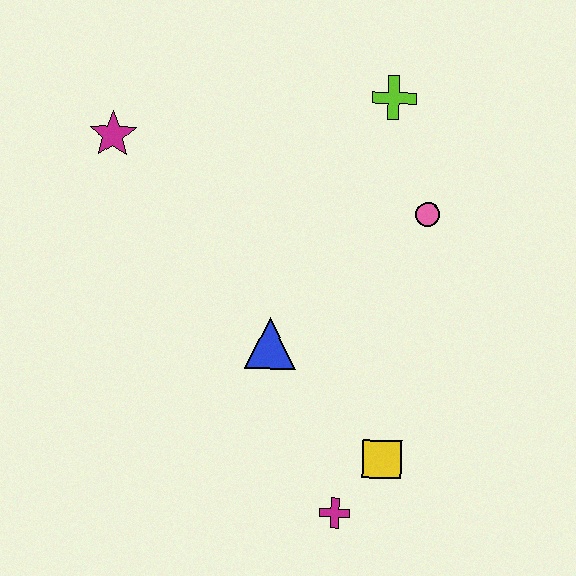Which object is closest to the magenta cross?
The yellow square is closest to the magenta cross.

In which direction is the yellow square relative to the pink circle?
The yellow square is below the pink circle.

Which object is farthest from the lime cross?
The magenta cross is farthest from the lime cross.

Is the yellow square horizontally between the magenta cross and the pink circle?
Yes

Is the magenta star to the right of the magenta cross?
No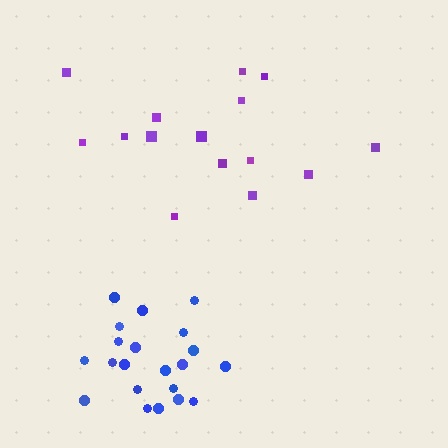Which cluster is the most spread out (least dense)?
Purple.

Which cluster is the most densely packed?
Blue.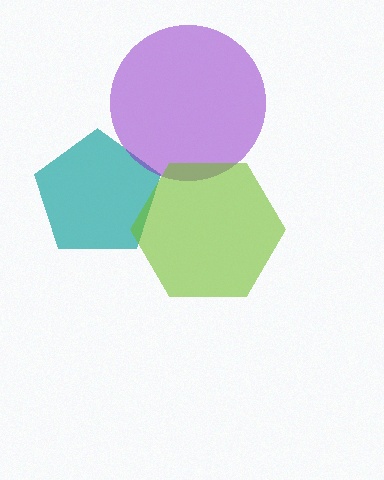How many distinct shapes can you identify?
There are 3 distinct shapes: a teal pentagon, a purple circle, a lime hexagon.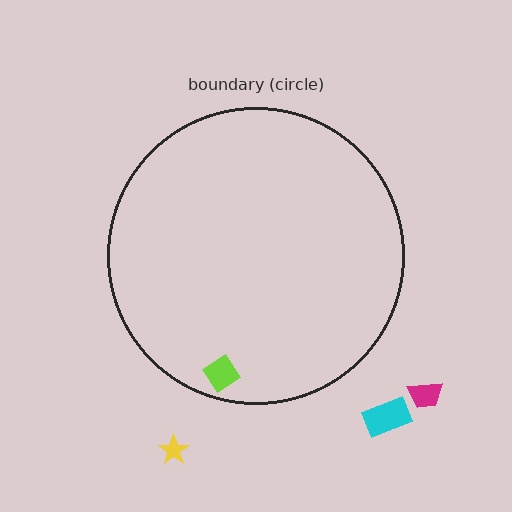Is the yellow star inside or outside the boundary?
Outside.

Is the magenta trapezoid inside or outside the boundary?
Outside.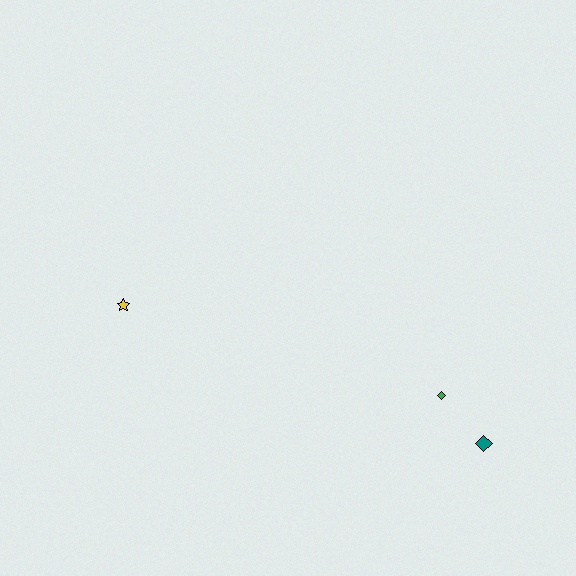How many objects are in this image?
There are 3 objects.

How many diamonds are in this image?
There are 2 diamonds.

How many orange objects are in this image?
There are no orange objects.